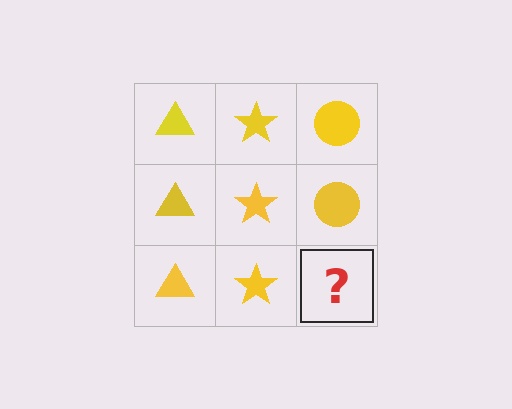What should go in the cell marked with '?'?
The missing cell should contain a yellow circle.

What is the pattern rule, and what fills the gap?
The rule is that each column has a consistent shape. The gap should be filled with a yellow circle.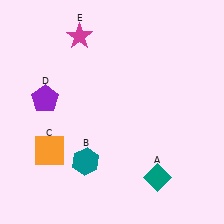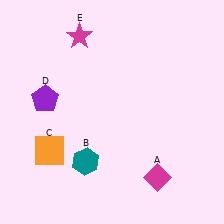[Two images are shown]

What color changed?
The diamond (A) changed from teal in Image 1 to magenta in Image 2.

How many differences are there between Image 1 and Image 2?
There is 1 difference between the two images.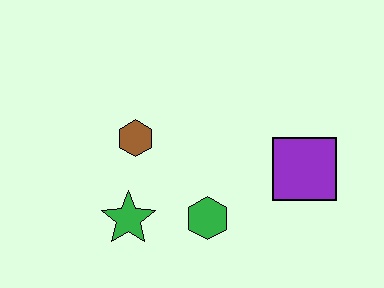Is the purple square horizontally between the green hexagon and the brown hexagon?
No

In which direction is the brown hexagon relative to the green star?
The brown hexagon is above the green star.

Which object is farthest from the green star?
The purple square is farthest from the green star.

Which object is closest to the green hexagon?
The green star is closest to the green hexagon.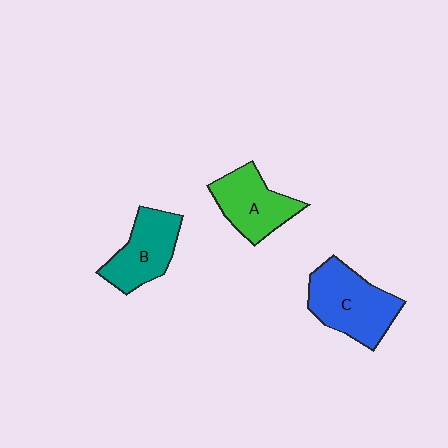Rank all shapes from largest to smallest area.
From largest to smallest: C (blue), A (green), B (teal).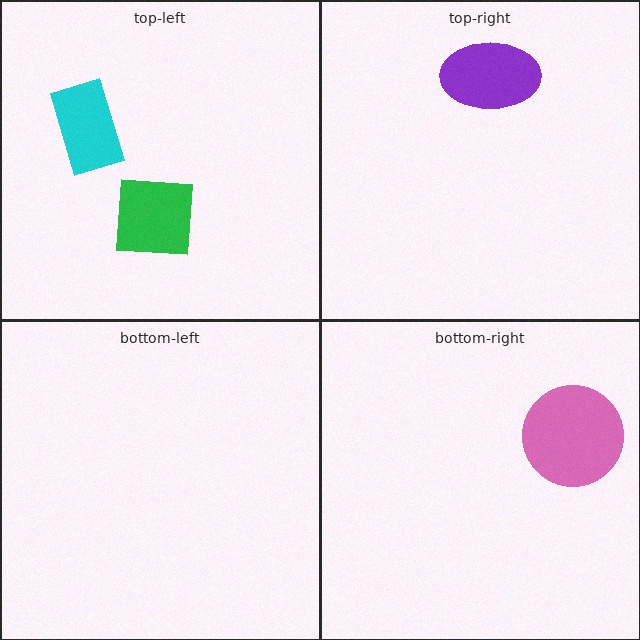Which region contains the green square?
The top-left region.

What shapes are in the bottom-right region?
The pink circle.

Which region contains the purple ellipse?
The top-right region.